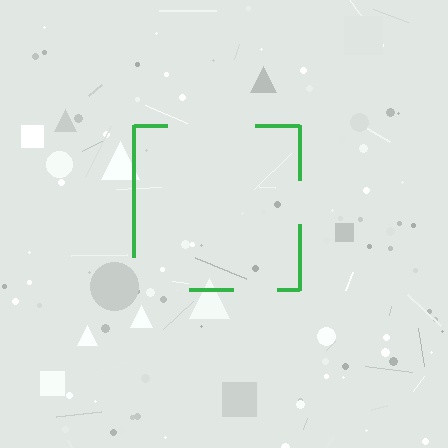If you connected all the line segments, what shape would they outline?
They would outline a square.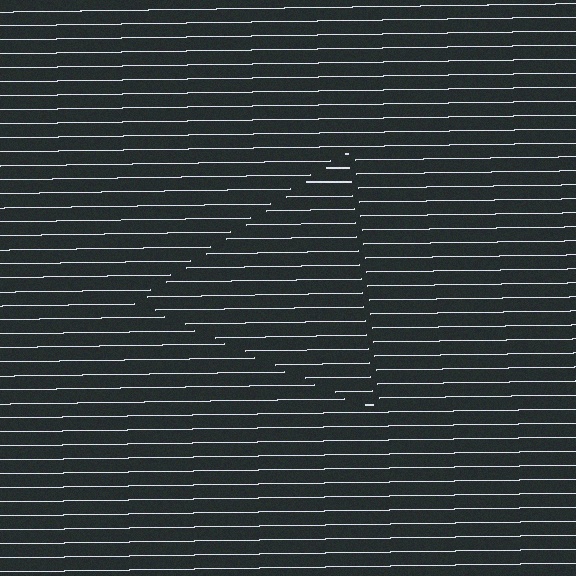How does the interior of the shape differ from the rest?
The interior of the shape contains the same grating, shifted by half a period — the contour is defined by the phase discontinuity where line-ends from the inner and outer gratings abut.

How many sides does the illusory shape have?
3 sides — the line-ends trace a triangle.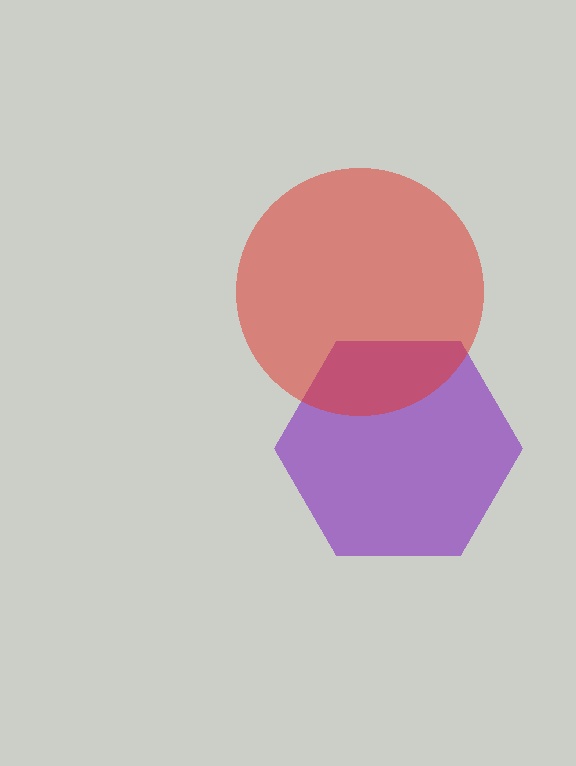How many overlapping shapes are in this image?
There are 2 overlapping shapes in the image.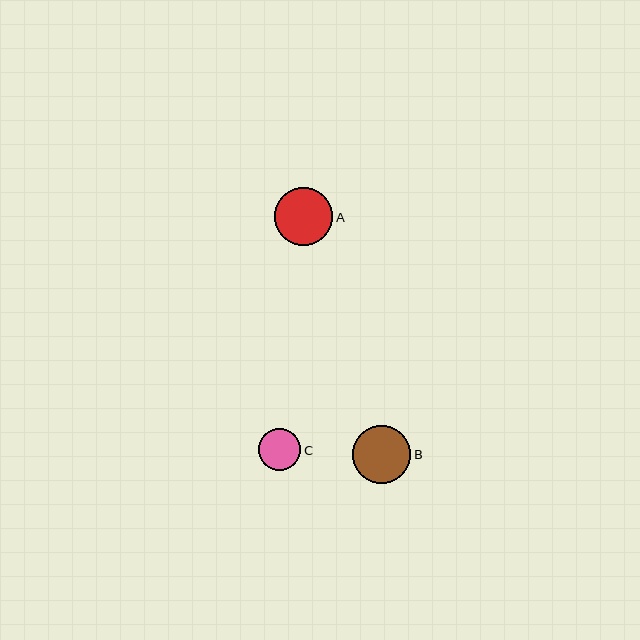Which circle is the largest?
Circle B is the largest with a size of approximately 58 pixels.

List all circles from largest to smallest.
From largest to smallest: B, A, C.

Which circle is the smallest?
Circle C is the smallest with a size of approximately 42 pixels.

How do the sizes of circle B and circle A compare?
Circle B and circle A are approximately the same size.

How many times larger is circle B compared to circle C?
Circle B is approximately 1.4 times the size of circle C.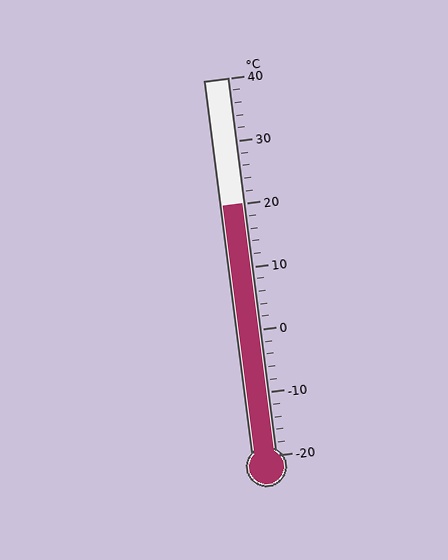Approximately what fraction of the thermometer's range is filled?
The thermometer is filled to approximately 65% of its range.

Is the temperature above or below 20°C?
The temperature is at 20°C.